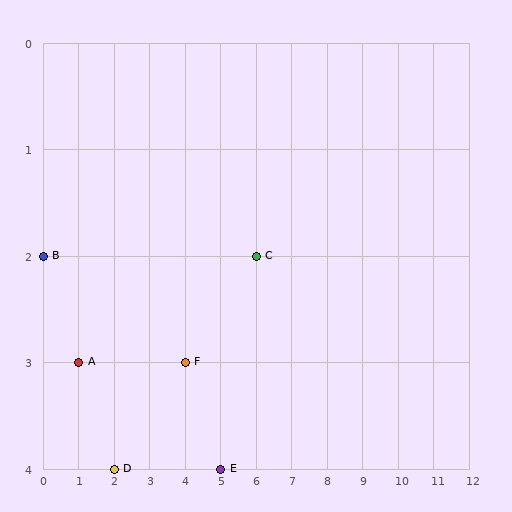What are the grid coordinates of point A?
Point A is at grid coordinates (1, 3).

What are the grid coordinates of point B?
Point B is at grid coordinates (0, 2).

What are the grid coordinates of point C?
Point C is at grid coordinates (6, 2).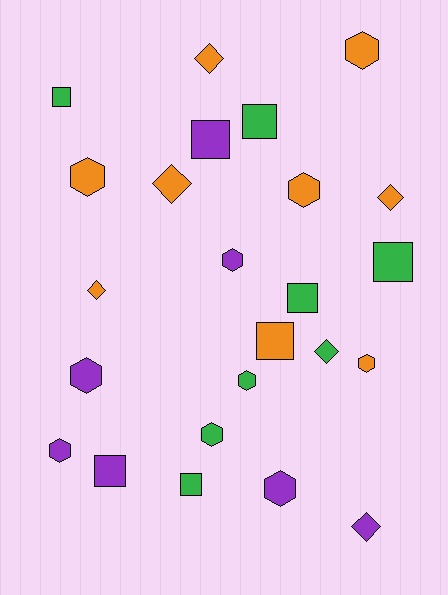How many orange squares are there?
There is 1 orange square.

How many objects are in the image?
There are 24 objects.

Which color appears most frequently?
Orange, with 9 objects.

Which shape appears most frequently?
Hexagon, with 10 objects.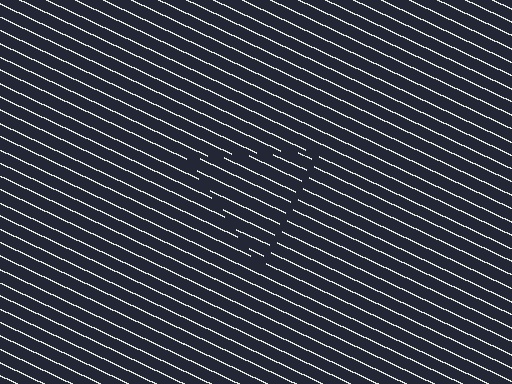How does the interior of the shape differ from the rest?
The interior of the shape contains the same grating, shifted by half a period — the contour is defined by the phase discontinuity where line-ends from the inner and outer gratings abut.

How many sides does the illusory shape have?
3 sides — the line-ends trace a triangle.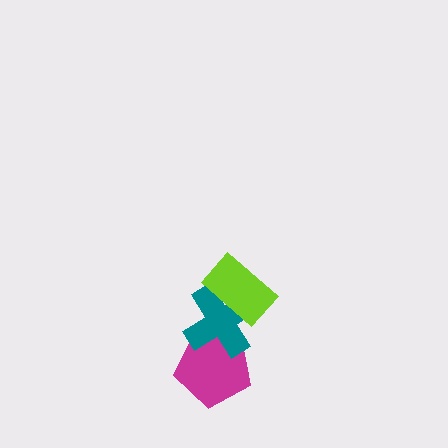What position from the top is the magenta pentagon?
The magenta pentagon is 3rd from the top.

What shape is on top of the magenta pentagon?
The teal cross is on top of the magenta pentagon.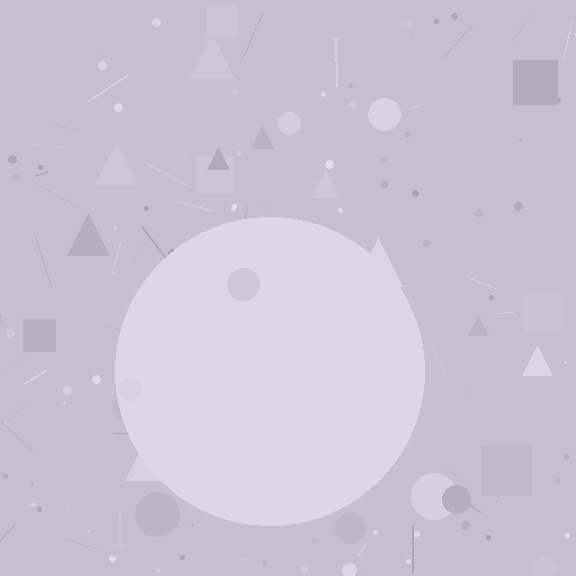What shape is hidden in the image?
A circle is hidden in the image.